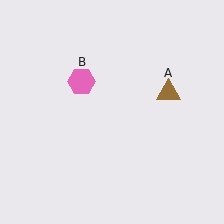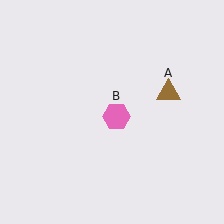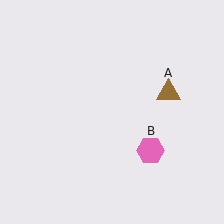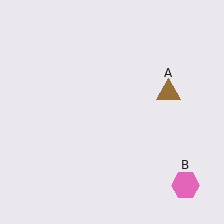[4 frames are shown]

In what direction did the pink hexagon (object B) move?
The pink hexagon (object B) moved down and to the right.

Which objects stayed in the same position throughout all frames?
Brown triangle (object A) remained stationary.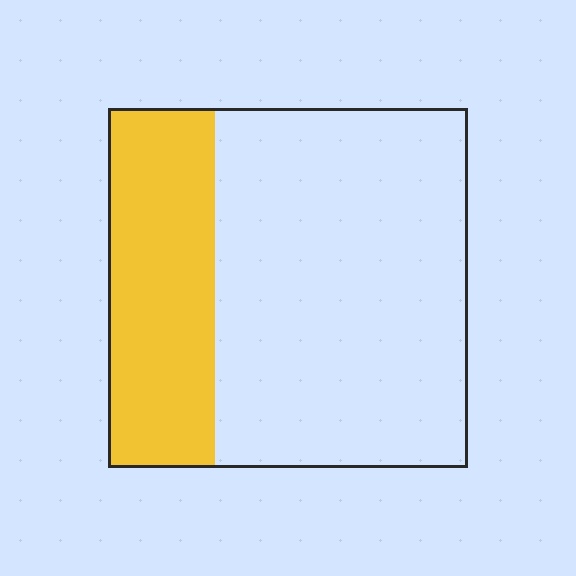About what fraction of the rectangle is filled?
About one third (1/3).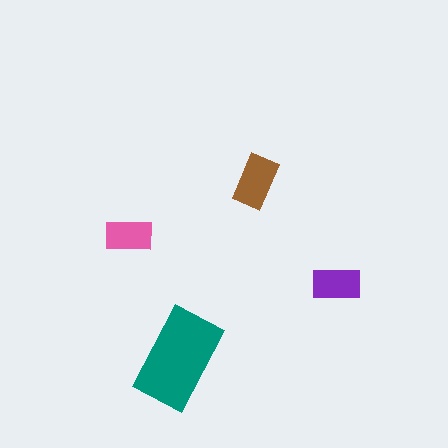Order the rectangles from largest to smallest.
the teal one, the brown one, the purple one, the pink one.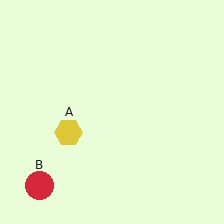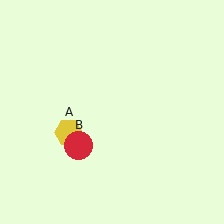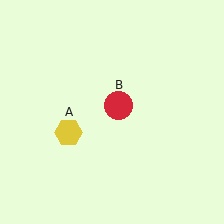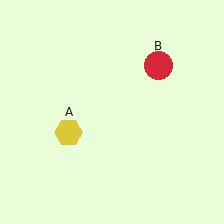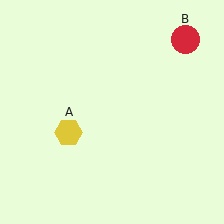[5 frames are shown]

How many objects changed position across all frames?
1 object changed position: red circle (object B).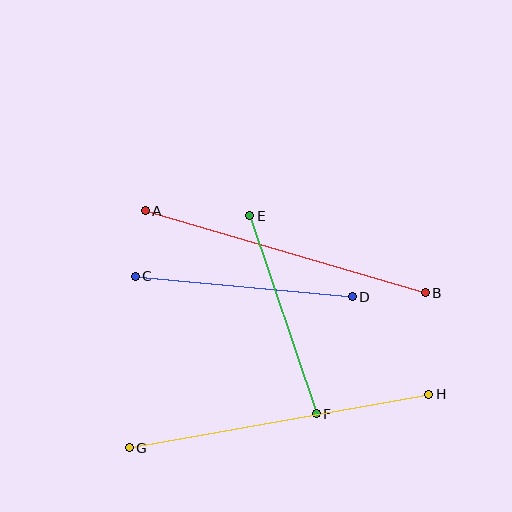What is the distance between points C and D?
The distance is approximately 218 pixels.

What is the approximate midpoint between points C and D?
The midpoint is at approximately (244, 286) pixels.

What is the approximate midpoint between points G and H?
The midpoint is at approximately (279, 421) pixels.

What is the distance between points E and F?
The distance is approximately 209 pixels.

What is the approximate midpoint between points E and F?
The midpoint is at approximately (283, 315) pixels.